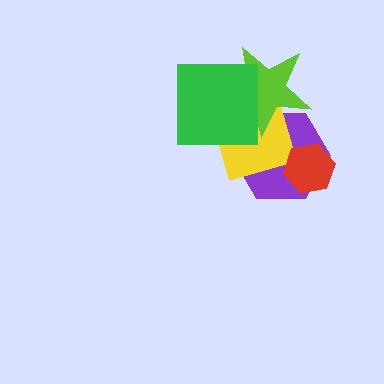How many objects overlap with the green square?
2 objects overlap with the green square.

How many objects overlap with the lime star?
3 objects overlap with the lime star.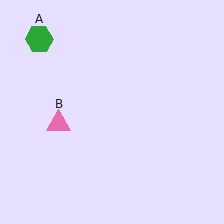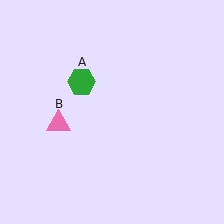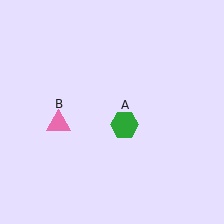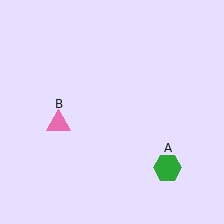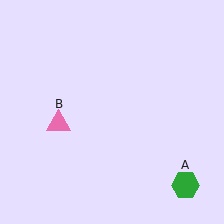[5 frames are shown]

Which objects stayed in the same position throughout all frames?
Pink triangle (object B) remained stationary.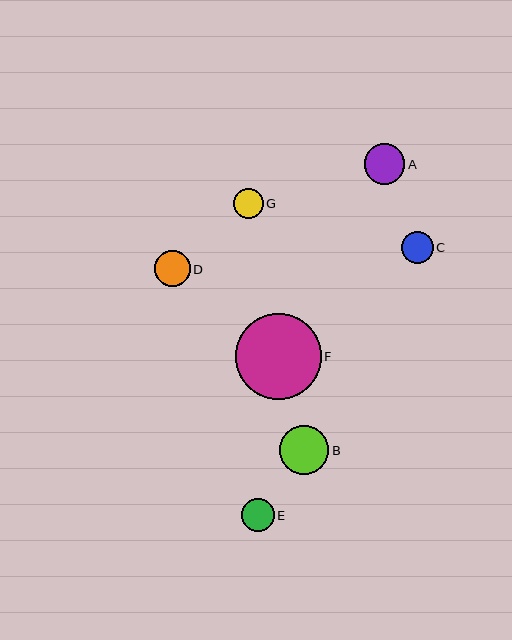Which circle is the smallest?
Circle G is the smallest with a size of approximately 30 pixels.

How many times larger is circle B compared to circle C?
Circle B is approximately 1.5 times the size of circle C.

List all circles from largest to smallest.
From largest to smallest: F, B, A, D, E, C, G.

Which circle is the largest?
Circle F is the largest with a size of approximately 86 pixels.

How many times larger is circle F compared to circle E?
Circle F is approximately 2.6 times the size of circle E.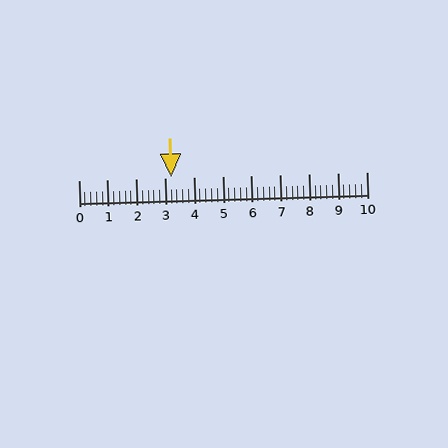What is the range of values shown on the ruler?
The ruler shows values from 0 to 10.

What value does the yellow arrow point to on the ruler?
The yellow arrow points to approximately 3.2.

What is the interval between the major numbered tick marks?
The major tick marks are spaced 1 units apart.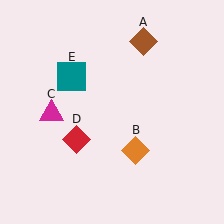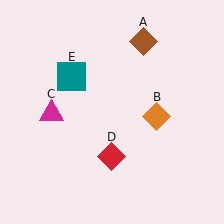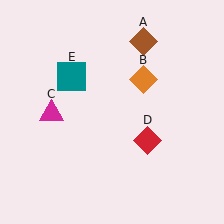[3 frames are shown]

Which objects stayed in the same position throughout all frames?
Brown diamond (object A) and magenta triangle (object C) and teal square (object E) remained stationary.